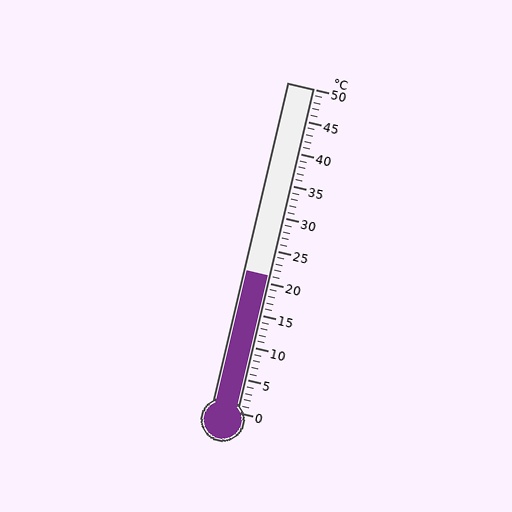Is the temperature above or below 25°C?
The temperature is below 25°C.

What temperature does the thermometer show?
The thermometer shows approximately 21°C.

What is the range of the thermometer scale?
The thermometer scale ranges from 0°C to 50°C.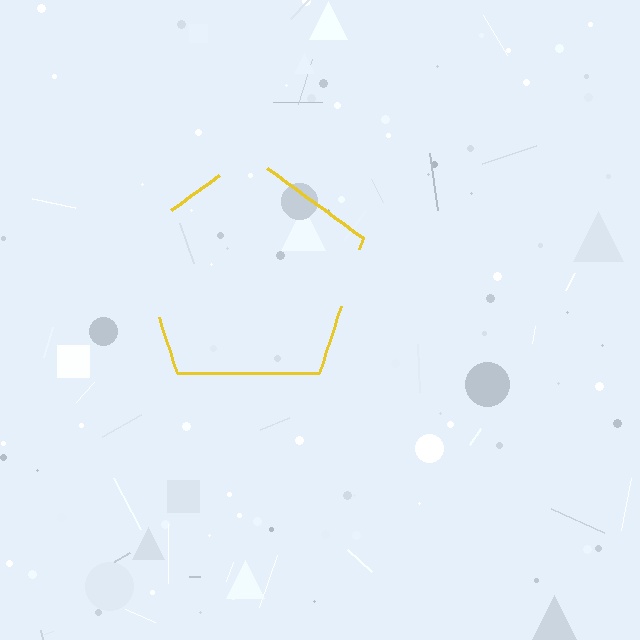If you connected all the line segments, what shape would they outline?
They would outline a pentagon.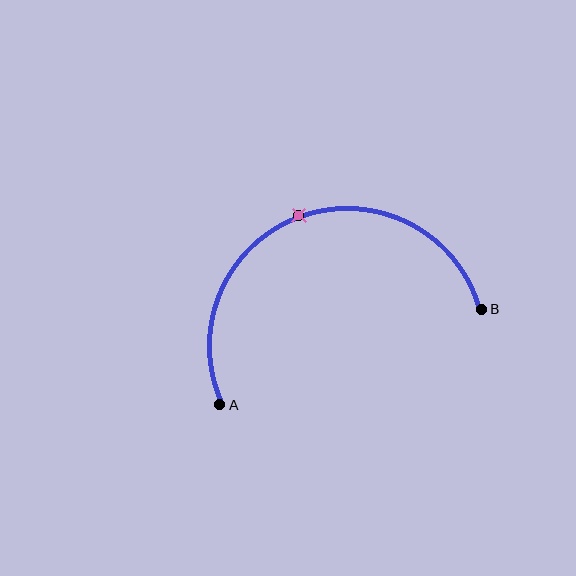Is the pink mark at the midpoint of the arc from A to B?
Yes. The pink mark lies on the arc at equal arc-length from both A and B — it is the arc midpoint.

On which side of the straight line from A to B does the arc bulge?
The arc bulges above the straight line connecting A and B.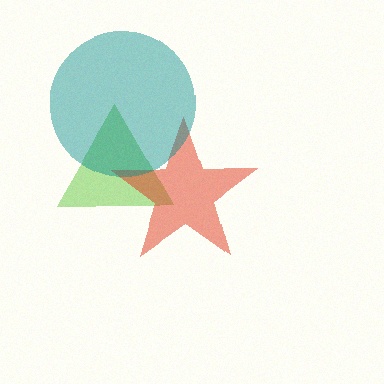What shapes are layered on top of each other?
The layered shapes are: a lime triangle, a red star, a teal circle.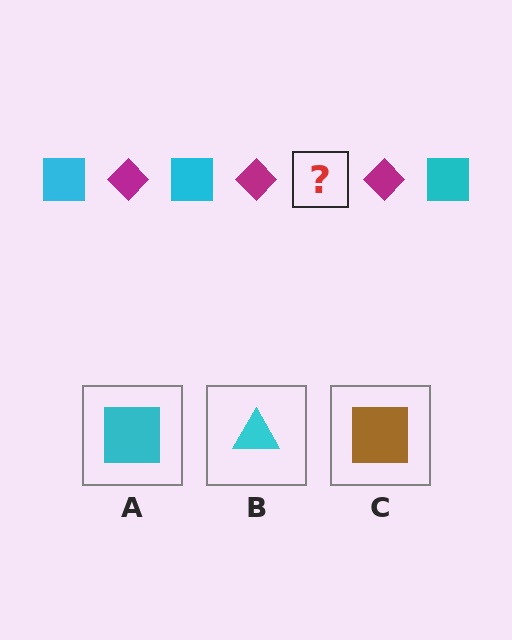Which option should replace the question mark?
Option A.